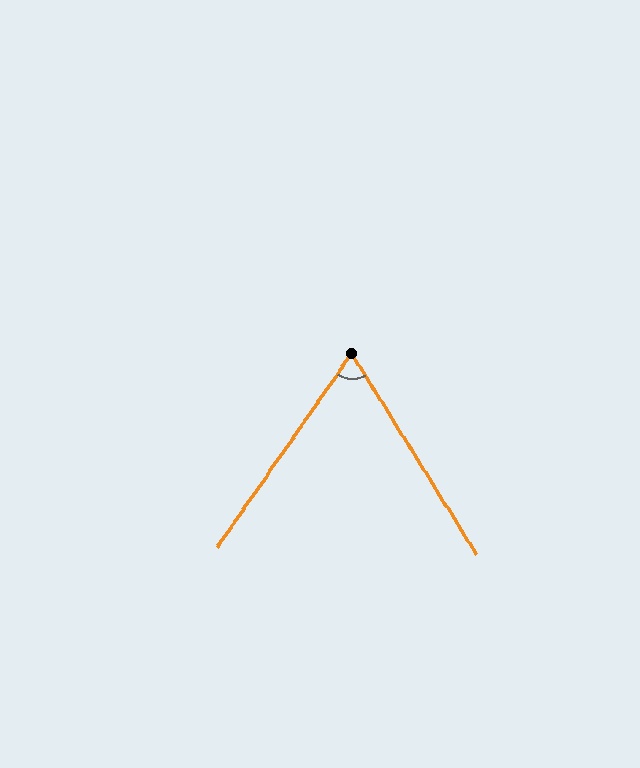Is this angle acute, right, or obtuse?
It is acute.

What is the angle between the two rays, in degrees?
Approximately 66 degrees.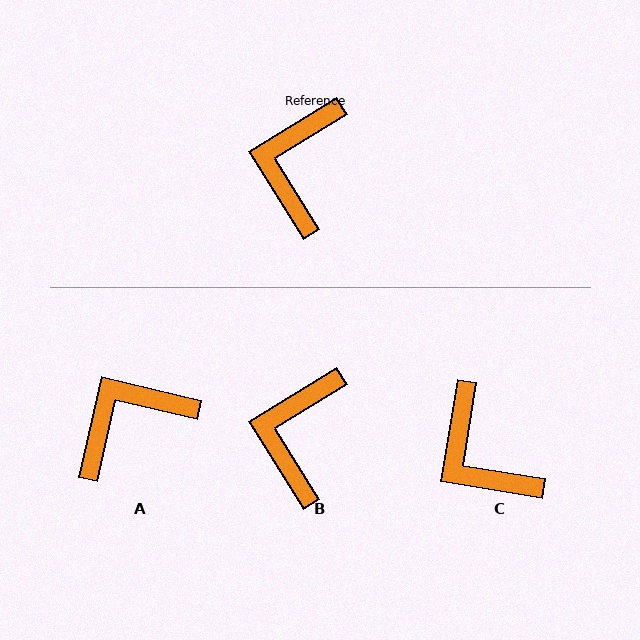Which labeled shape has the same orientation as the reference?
B.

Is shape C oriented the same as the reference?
No, it is off by about 49 degrees.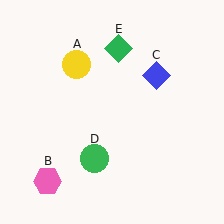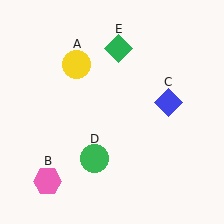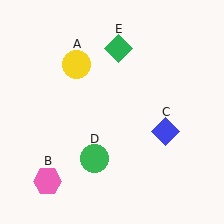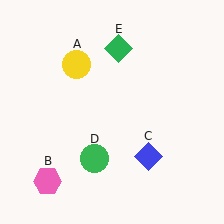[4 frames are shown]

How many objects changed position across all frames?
1 object changed position: blue diamond (object C).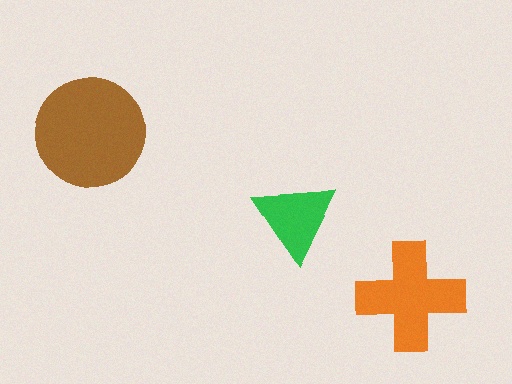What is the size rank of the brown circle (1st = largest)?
1st.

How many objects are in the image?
There are 3 objects in the image.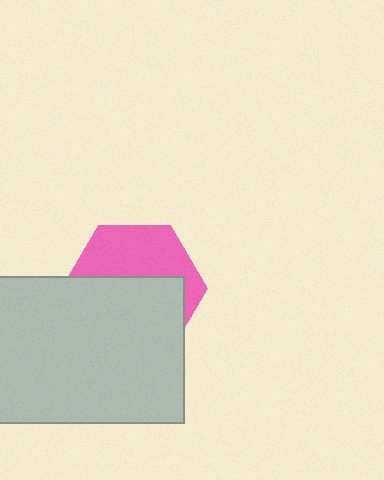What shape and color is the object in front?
The object in front is a light gray rectangle.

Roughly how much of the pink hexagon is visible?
A small part of it is visible (roughly 42%).